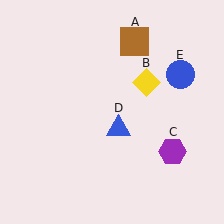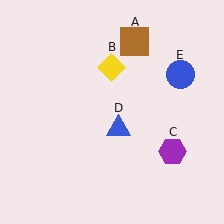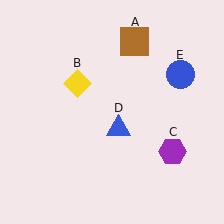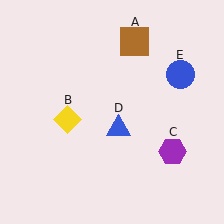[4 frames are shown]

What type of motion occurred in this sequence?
The yellow diamond (object B) rotated counterclockwise around the center of the scene.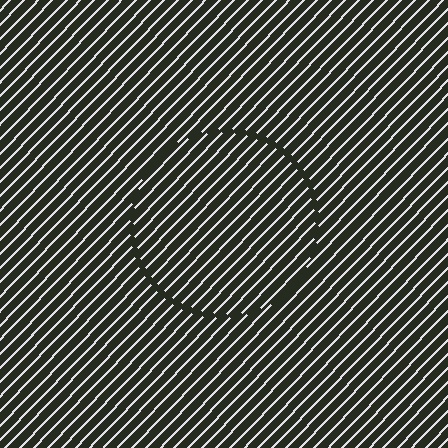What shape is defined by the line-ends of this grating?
An illusory circle. The interior of the shape contains the same grating, shifted by half a period — the contour is defined by the phase discontinuity where line-ends from the inner and outer gratings abut.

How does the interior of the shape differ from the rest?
The interior of the shape contains the same grating, shifted by half a period — the contour is defined by the phase discontinuity where line-ends from the inner and outer gratings abut.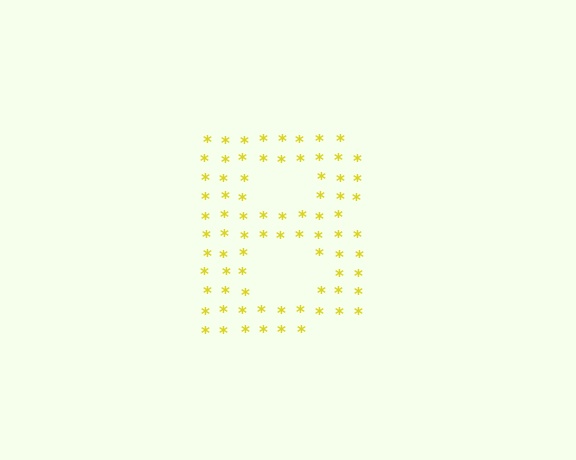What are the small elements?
The small elements are asterisks.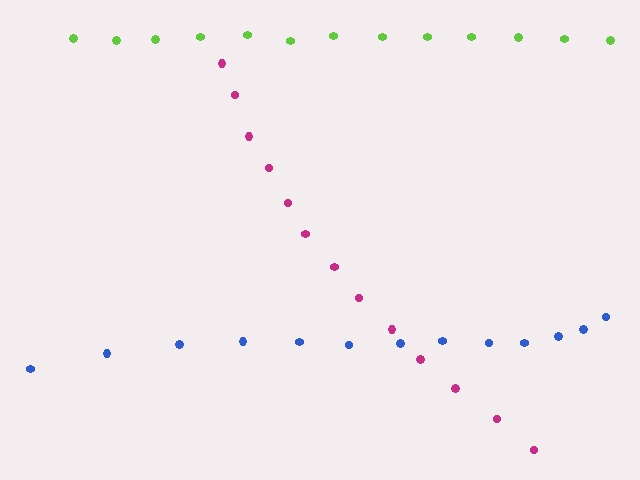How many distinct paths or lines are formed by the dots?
There are 3 distinct paths.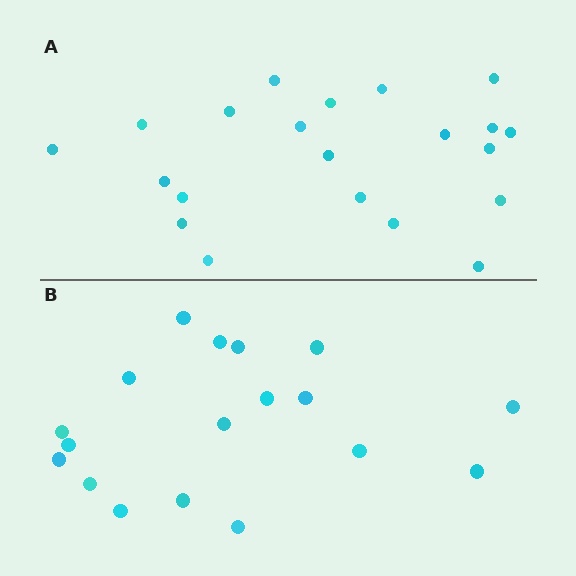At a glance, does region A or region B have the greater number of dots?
Region A (the top region) has more dots.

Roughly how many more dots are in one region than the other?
Region A has just a few more — roughly 2 or 3 more dots than region B.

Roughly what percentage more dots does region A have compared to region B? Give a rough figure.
About 15% more.